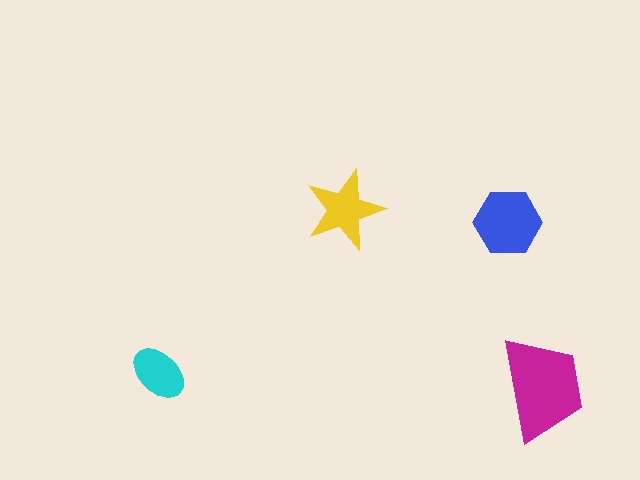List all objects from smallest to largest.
The cyan ellipse, the yellow star, the blue hexagon, the magenta trapezoid.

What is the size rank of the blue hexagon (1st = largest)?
2nd.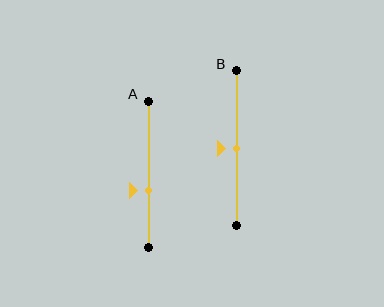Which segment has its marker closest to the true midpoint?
Segment B has its marker closest to the true midpoint.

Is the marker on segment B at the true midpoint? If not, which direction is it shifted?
Yes, the marker on segment B is at the true midpoint.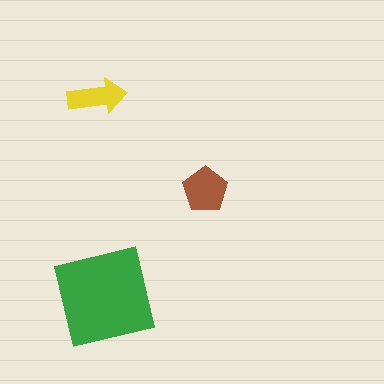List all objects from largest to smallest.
The green square, the brown pentagon, the yellow arrow.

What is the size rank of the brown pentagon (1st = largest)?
2nd.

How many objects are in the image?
There are 3 objects in the image.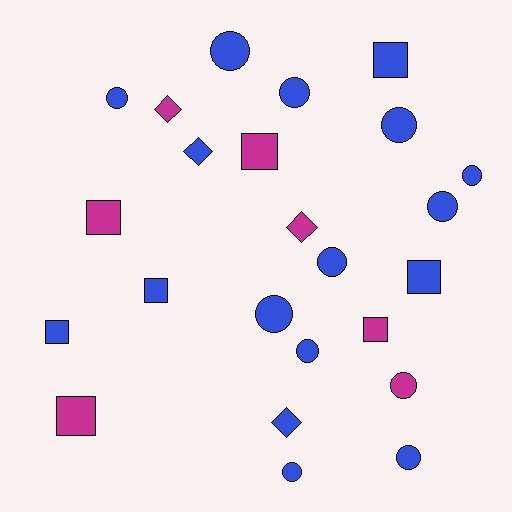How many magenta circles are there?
There is 1 magenta circle.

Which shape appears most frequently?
Circle, with 12 objects.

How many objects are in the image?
There are 24 objects.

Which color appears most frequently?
Blue, with 17 objects.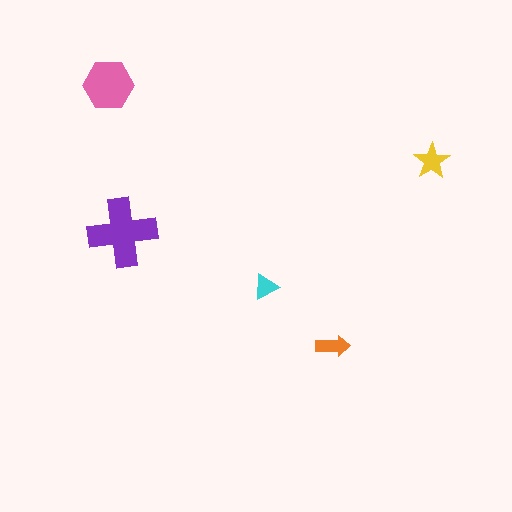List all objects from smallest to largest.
The cyan triangle, the orange arrow, the yellow star, the pink hexagon, the purple cross.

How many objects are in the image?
There are 5 objects in the image.